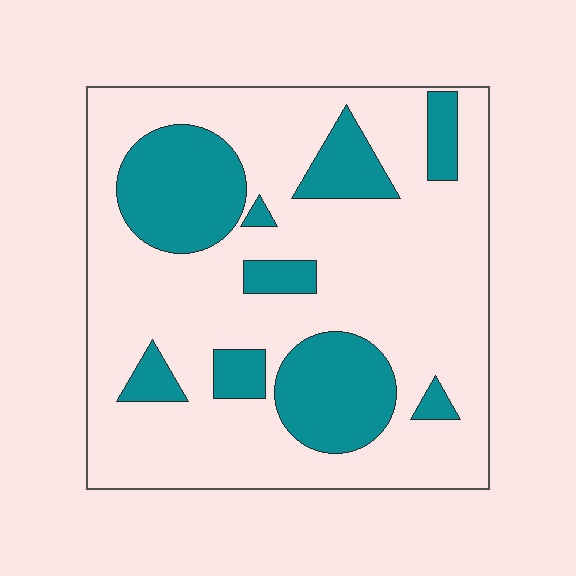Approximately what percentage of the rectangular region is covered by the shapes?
Approximately 25%.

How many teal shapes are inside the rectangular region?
9.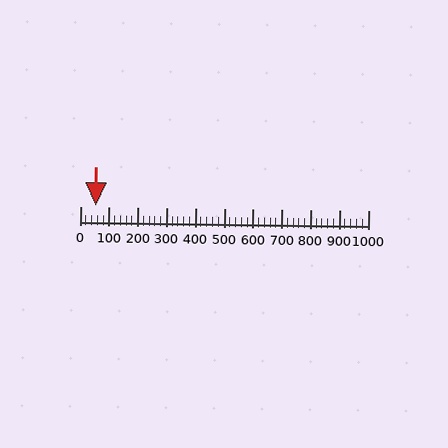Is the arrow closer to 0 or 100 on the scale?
The arrow is closer to 100.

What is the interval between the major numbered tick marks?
The major tick marks are spaced 100 units apart.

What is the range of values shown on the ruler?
The ruler shows values from 0 to 1000.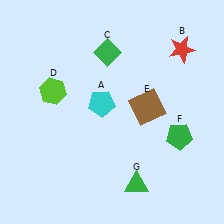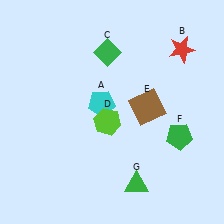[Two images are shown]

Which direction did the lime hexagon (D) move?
The lime hexagon (D) moved right.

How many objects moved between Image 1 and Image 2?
1 object moved between the two images.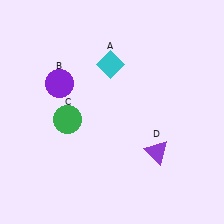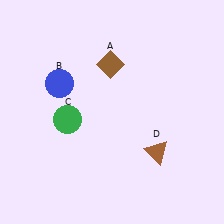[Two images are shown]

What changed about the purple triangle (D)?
In Image 1, D is purple. In Image 2, it changed to brown.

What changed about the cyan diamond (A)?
In Image 1, A is cyan. In Image 2, it changed to brown.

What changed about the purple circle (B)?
In Image 1, B is purple. In Image 2, it changed to blue.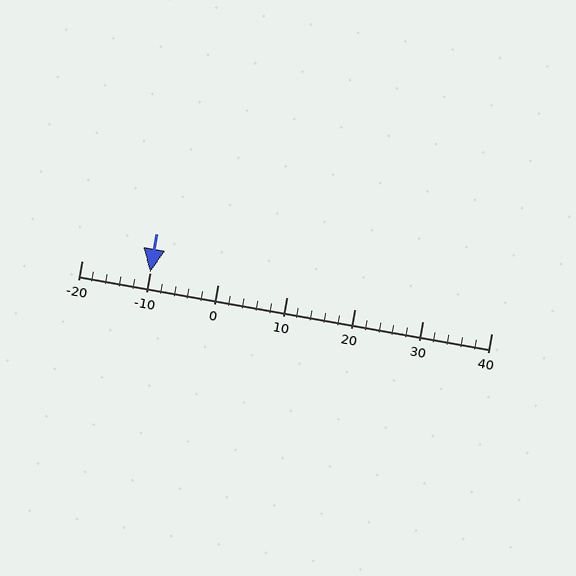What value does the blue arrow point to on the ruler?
The blue arrow points to approximately -10.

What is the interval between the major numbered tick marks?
The major tick marks are spaced 10 units apart.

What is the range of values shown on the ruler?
The ruler shows values from -20 to 40.